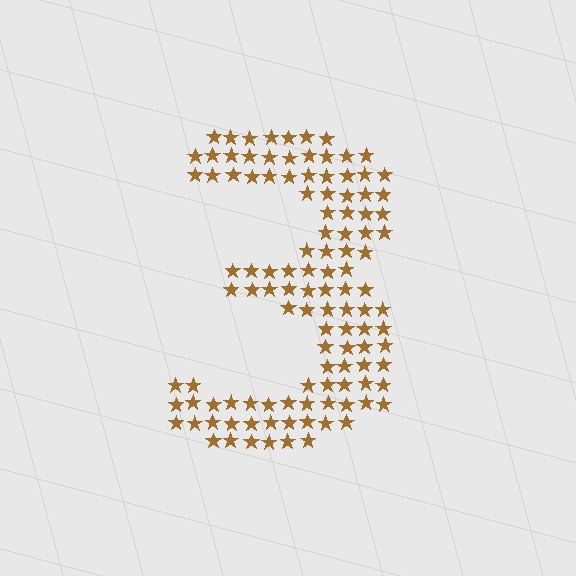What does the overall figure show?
The overall figure shows the digit 3.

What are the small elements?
The small elements are stars.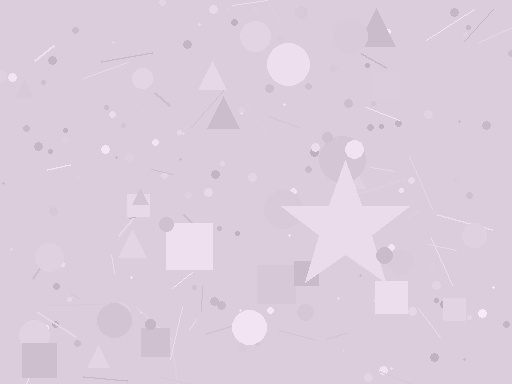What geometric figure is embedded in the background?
A star is embedded in the background.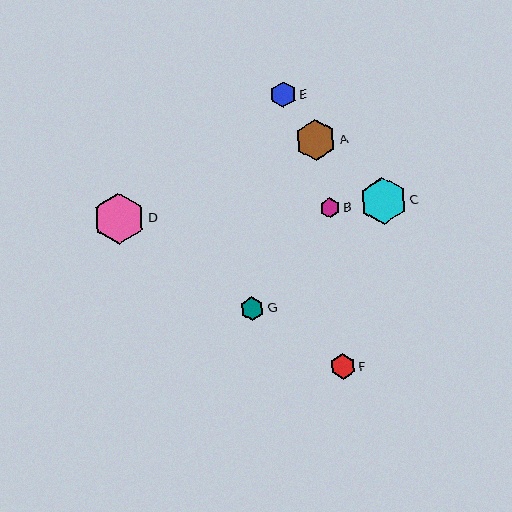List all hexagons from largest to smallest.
From largest to smallest: D, C, A, E, F, G, B.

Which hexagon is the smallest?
Hexagon B is the smallest with a size of approximately 21 pixels.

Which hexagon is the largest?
Hexagon D is the largest with a size of approximately 52 pixels.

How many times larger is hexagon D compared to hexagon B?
Hexagon D is approximately 2.5 times the size of hexagon B.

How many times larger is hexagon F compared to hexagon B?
Hexagon F is approximately 1.2 times the size of hexagon B.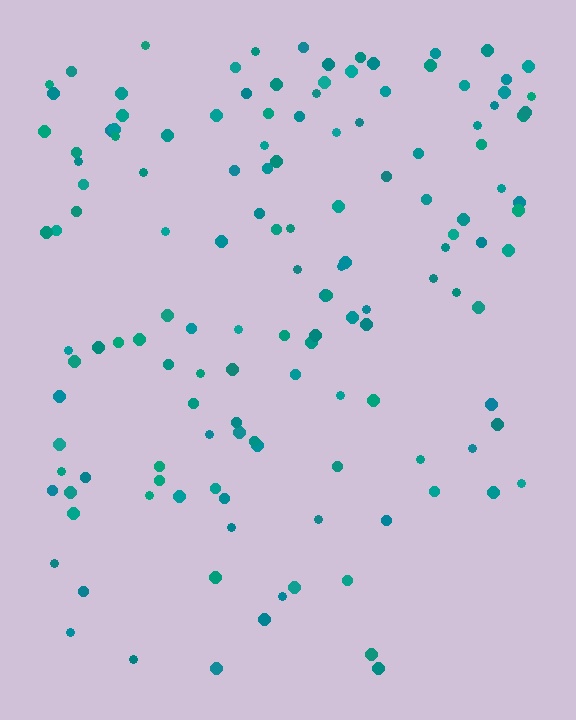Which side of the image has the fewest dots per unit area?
The bottom.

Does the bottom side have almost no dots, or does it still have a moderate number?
Still a moderate number, just noticeably fewer than the top.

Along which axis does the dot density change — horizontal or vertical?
Vertical.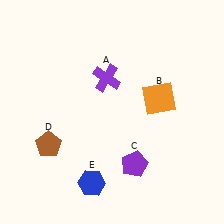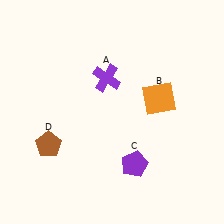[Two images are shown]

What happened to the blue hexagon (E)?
The blue hexagon (E) was removed in Image 2. It was in the bottom-left area of Image 1.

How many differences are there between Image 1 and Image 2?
There is 1 difference between the two images.